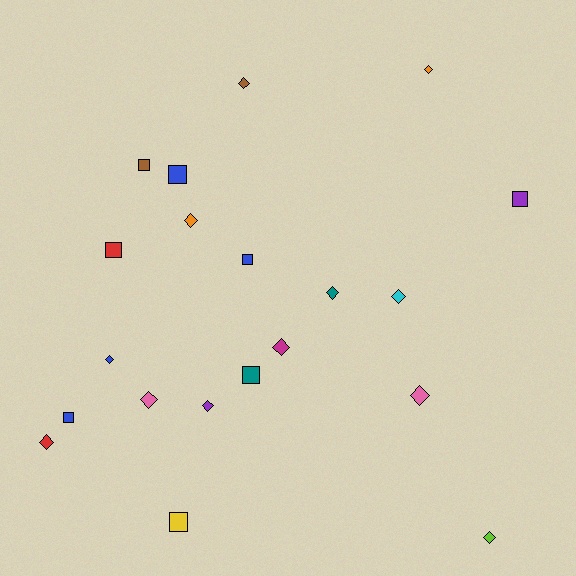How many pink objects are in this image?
There are 2 pink objects.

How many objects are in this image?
There are 20 objects.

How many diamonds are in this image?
There are 12 diamonds.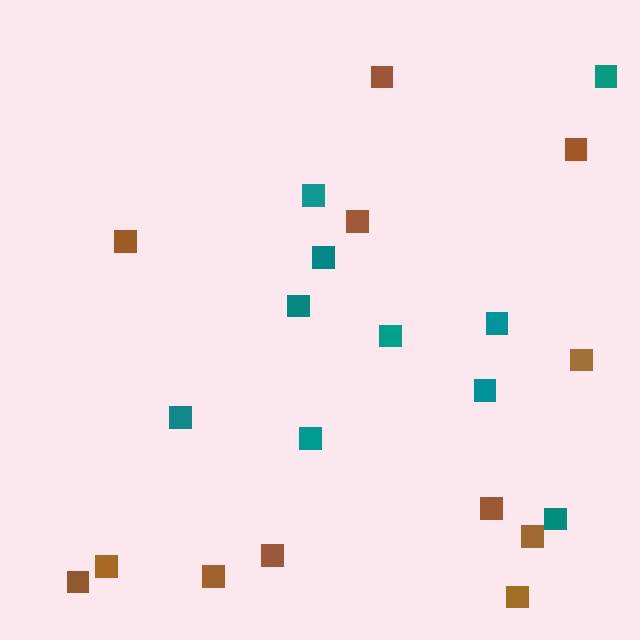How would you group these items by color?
There are 2 groups: one group of teal squares (10) and one group of brown squares (12).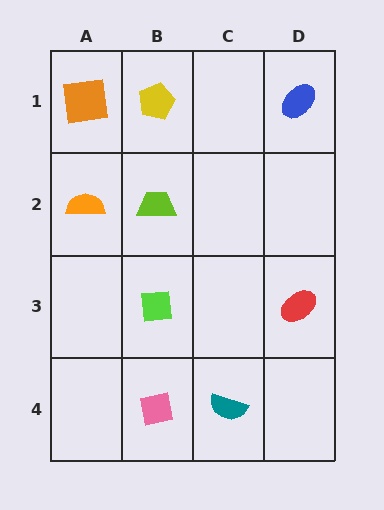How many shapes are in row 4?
2 shapes.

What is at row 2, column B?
A lime trapezoid.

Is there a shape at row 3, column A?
No, that cell is empty.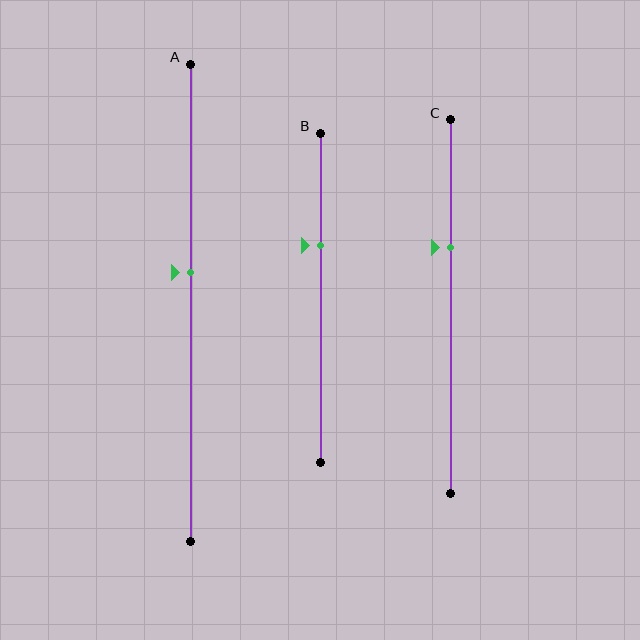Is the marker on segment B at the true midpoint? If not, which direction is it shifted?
No, the marker on segment B is shifted upward by about 16% of the segment length.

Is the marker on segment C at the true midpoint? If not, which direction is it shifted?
No, the marker on segment C is shifted upward by about 16% of the segment length.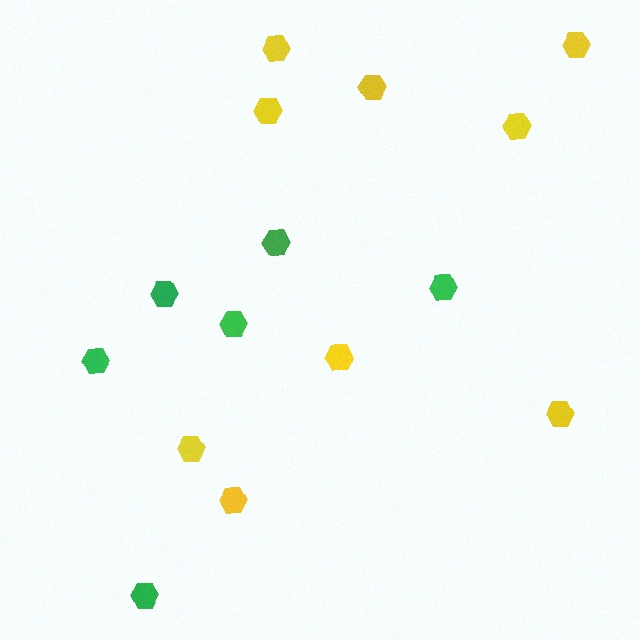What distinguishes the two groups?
There are 2 groups: one group of green hexagons (6) and one group of yellow hexagons (9).